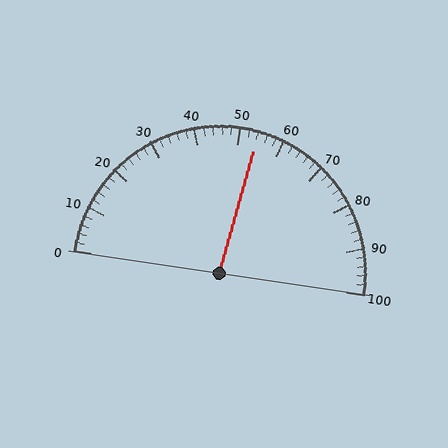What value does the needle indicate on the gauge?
The needle indicates approximately 54.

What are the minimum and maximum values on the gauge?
The gauge ranges from 0 to 100.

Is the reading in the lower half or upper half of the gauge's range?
The reading is in the upper half of the range (0 to 100).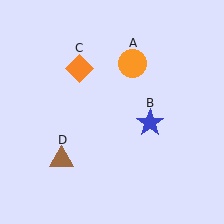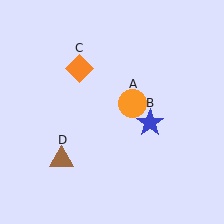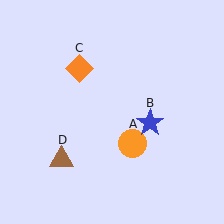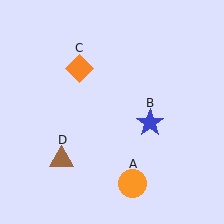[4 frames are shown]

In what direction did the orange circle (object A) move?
The orange circle (object A) moved down.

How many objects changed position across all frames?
1 object changed position: orange circle (object A).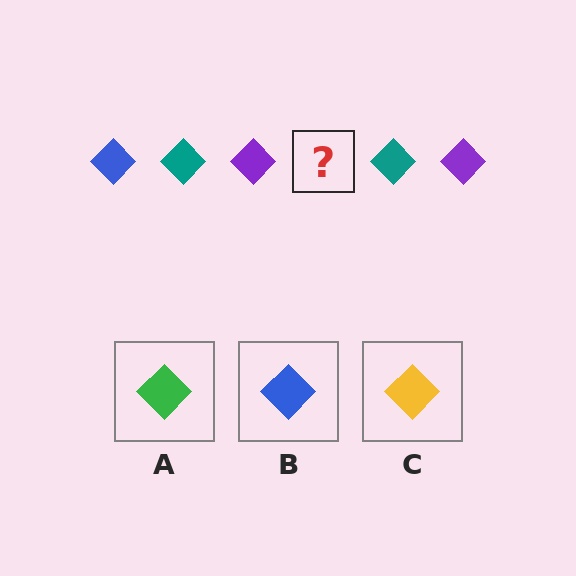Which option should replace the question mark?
Option B.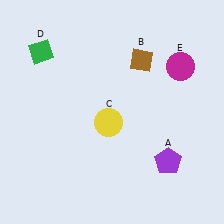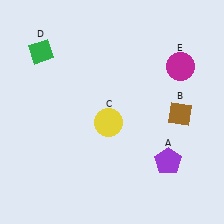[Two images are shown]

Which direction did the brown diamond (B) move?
The brown diamond (B) moved down.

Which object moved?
The brown diamond (B) moved down.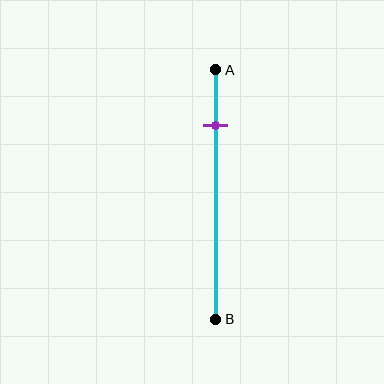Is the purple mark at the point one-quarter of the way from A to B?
Yes, the mark is approximately at the one-quarter point.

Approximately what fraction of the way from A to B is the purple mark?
The purple mark is approximately 25% of the way from A to B.